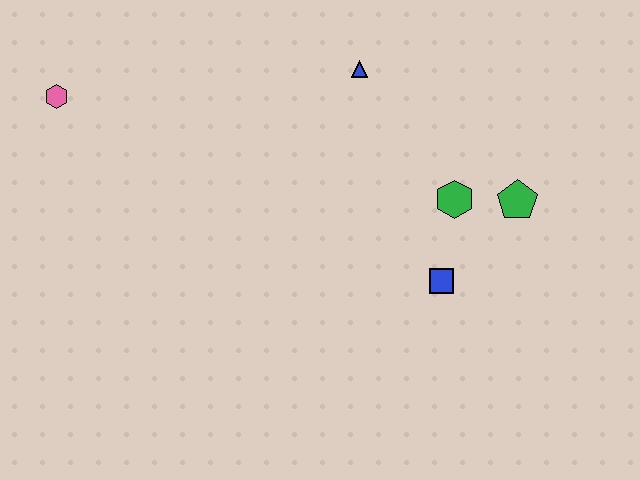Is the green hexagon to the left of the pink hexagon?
No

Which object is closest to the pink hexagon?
The blue triangle is closest to the pink hexagon.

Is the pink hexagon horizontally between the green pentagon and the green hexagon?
No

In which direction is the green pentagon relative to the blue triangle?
The green pentagon is to the right of the blue triangle.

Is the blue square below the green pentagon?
Yes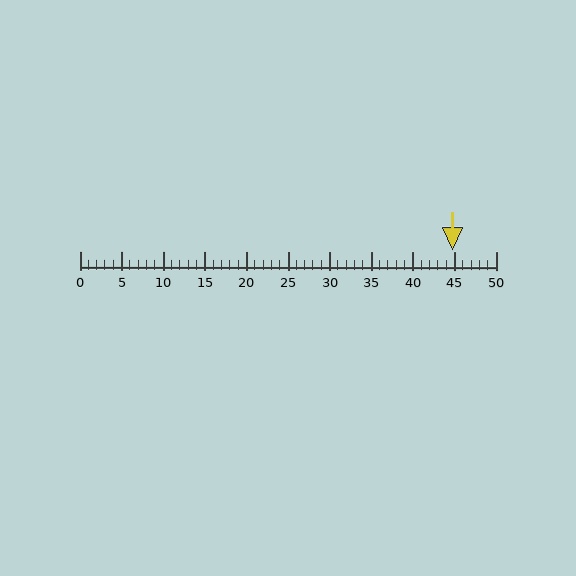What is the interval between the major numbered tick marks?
The major tick marks are spaced 5 units apart.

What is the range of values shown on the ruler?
The ruler shows values from 0 to 50.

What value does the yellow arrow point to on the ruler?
The yellow arrow points to approximately 45.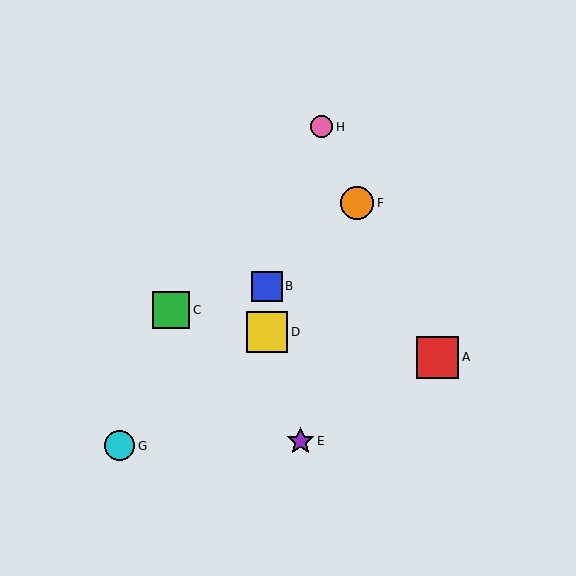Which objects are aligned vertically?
Objects B, D are aligned vertically.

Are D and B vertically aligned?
Yes, both are at x≈267.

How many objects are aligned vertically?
2 objects (B, D) are aligned vertically.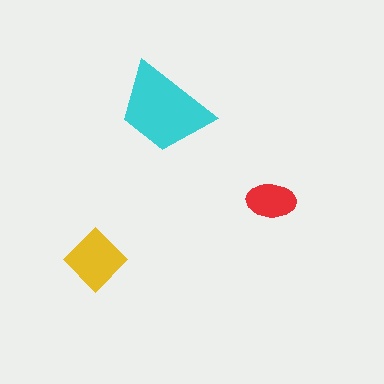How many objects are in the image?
There are 3 objects in the image.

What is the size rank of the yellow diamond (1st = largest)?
2nd.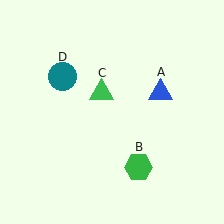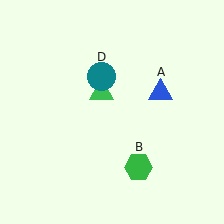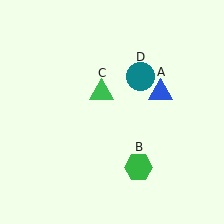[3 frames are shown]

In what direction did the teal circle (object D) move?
The teal circle (object D) moved right.